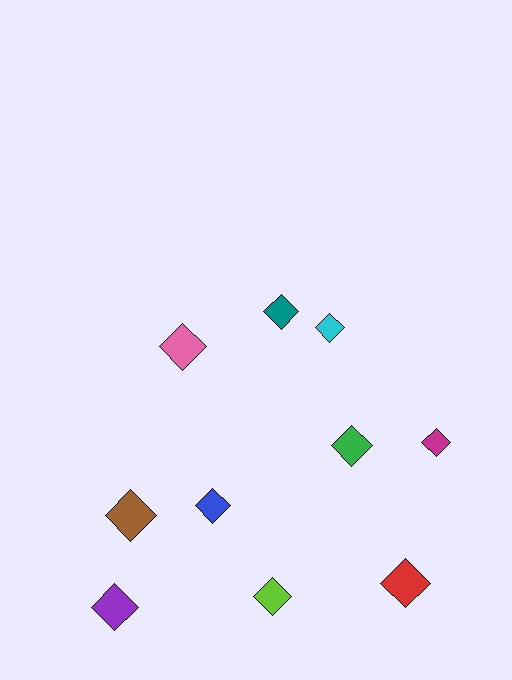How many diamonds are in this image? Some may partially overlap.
There are 10 diamonds.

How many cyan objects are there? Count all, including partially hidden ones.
There is 1 cyan object.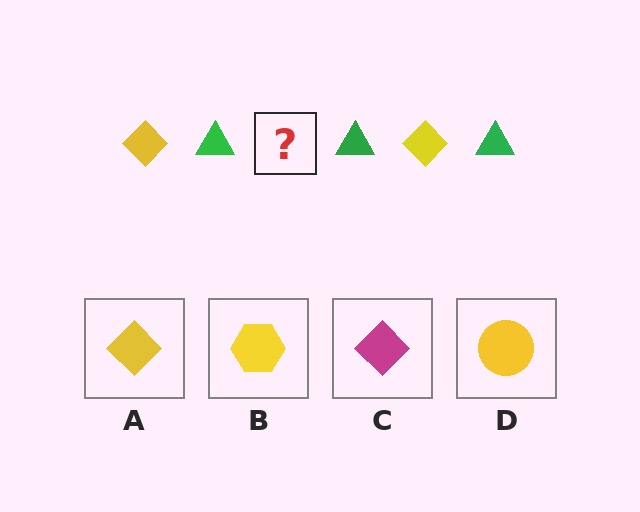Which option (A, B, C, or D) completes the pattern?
A.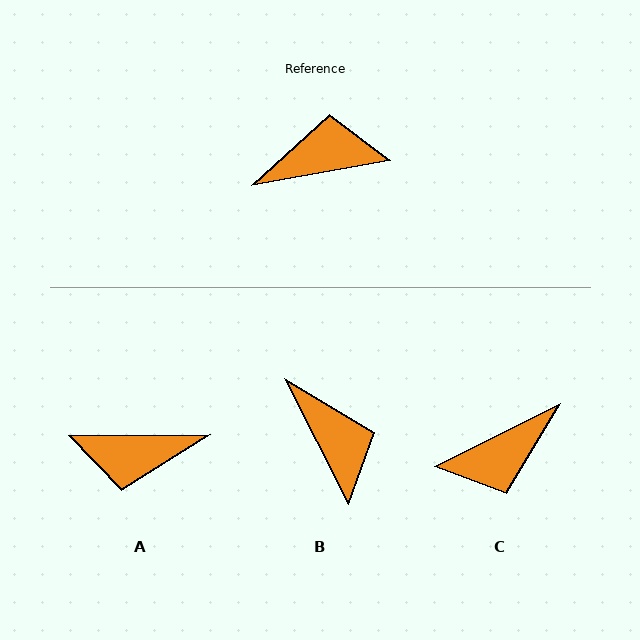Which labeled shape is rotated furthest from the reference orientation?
A, about 170 degrees away.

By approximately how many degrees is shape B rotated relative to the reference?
Approximately 73 degrees clockwise.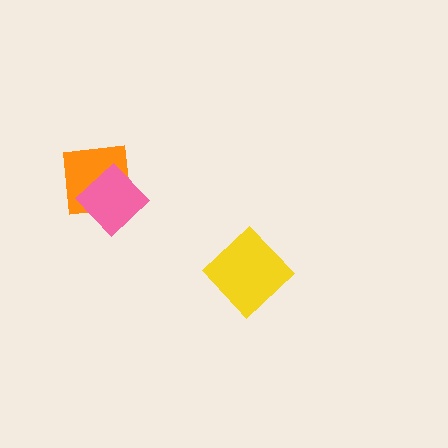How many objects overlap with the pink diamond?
1 object overlaps with the pink diamond.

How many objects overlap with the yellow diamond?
0 objects overlap with the yellow diamond.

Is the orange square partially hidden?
Yes, it is partially covered by another shape.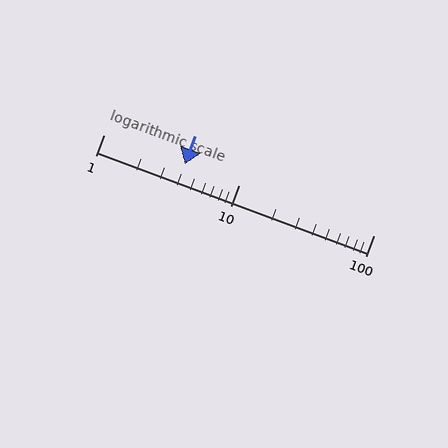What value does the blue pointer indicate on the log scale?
The pointer indicates approximately 4.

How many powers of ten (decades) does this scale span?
The scale spans 2 decades, from 1 to 100.